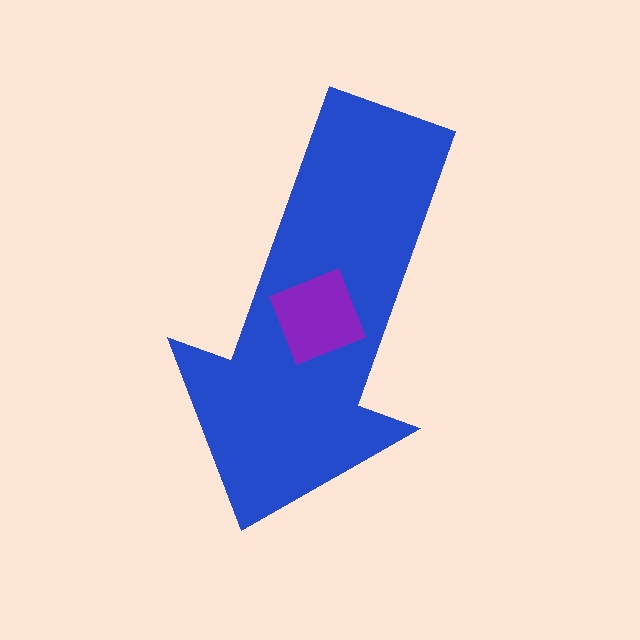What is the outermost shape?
The blue arrow.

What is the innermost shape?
The purple diamond.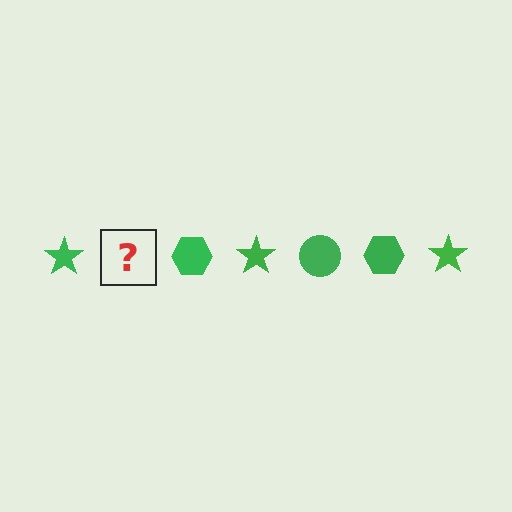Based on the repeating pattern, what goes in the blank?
The blank should be a green circle.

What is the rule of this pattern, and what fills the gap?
The rule is that the pattern cycles through star, circle, hexagon shapes in green. The gap should be filled with a green circle.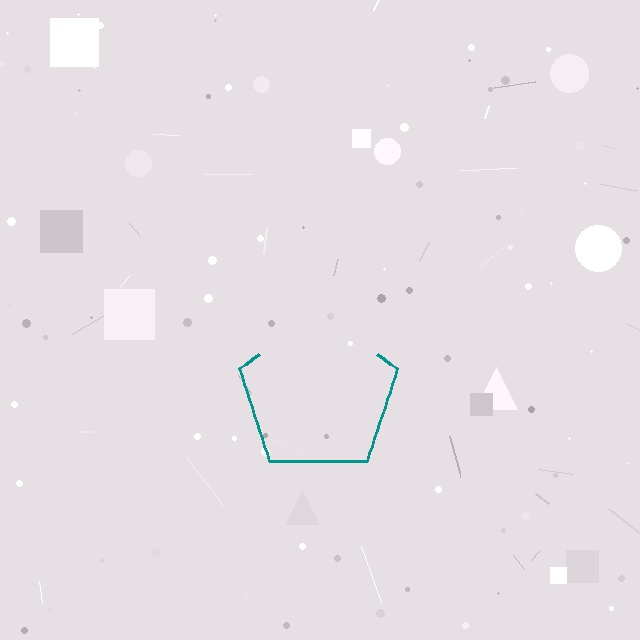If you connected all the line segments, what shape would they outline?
They would outline a pentagon.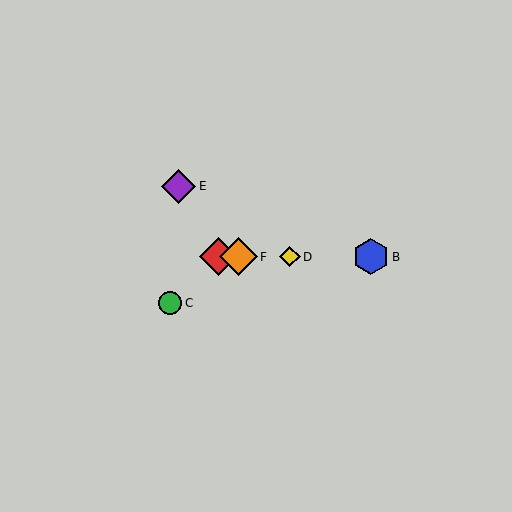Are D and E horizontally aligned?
No, D is at y≈257 and E is at y≈186.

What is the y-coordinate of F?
Object F is at y≈257.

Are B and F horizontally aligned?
Yes, both are at y≈257.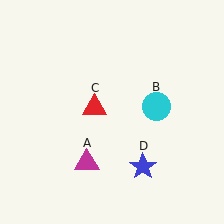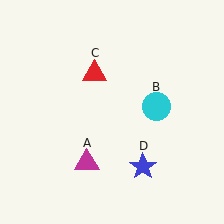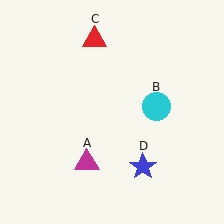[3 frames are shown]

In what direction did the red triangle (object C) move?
The red triangle (object C) moved up.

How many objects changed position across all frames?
1 object changed position: red triangle (object C).